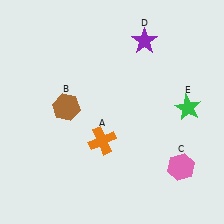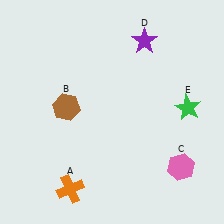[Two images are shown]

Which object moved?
The orange cross (A) moved down.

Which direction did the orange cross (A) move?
The orange cross (A) moved down.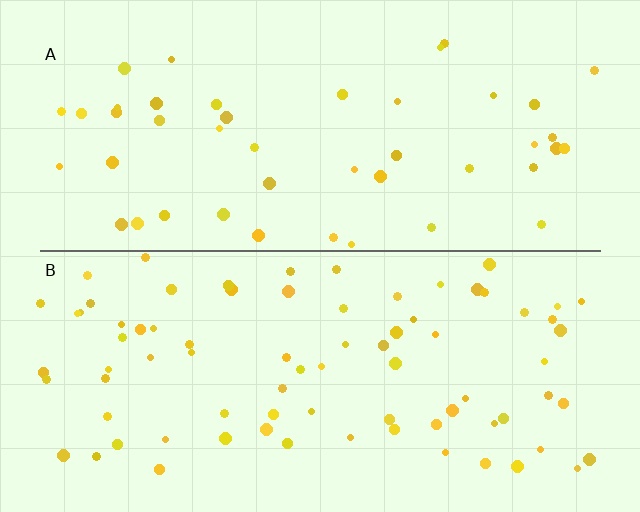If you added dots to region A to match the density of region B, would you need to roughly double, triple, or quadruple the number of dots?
Approximately double.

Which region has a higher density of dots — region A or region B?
B (the bottom).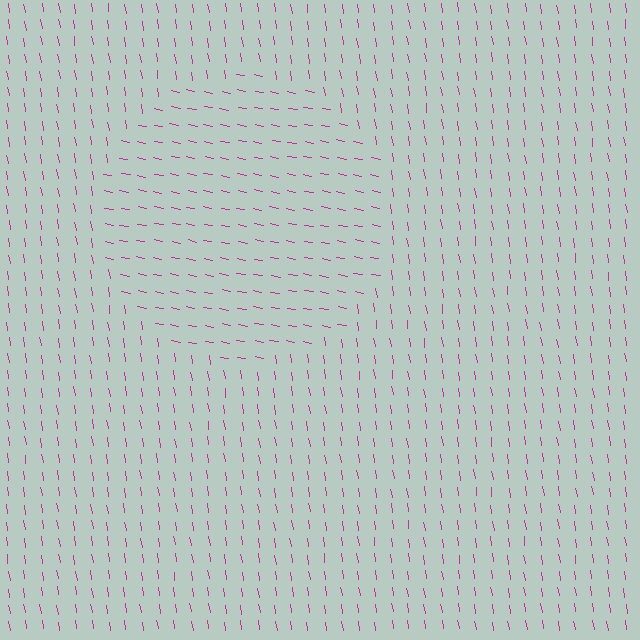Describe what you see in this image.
The image is filled with small magenta line segments. A circle region in the image has lines oriented differently from the surrounding lines, creating a visible texture boundary.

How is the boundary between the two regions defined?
The boundary is defined purely by a change in line orientation (approximately 70 degrees difference). All lines are the same color and thickness.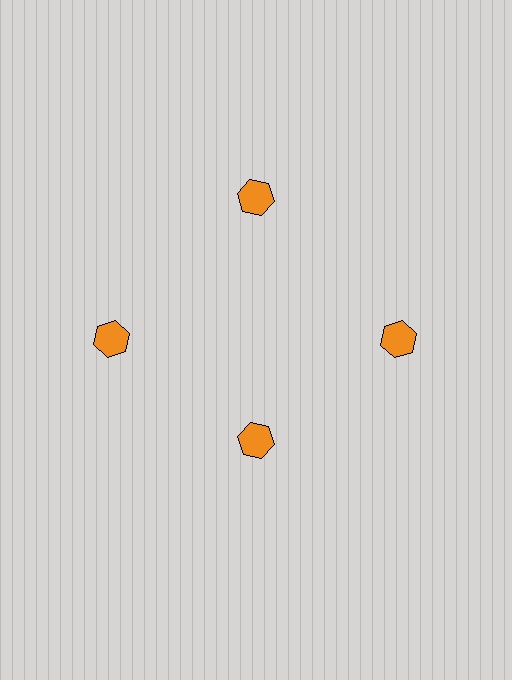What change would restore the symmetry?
The symmetry would be restored by moving it outward, back onto the ring so that all 4 hexagons sit at equal angles and equal distance from the center.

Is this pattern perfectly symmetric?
No. The 4 orange hexagons are arranged in a ring, but one element near the 6 o'clock position is pulled inward toward the center, breaking the 4-fold rotational symmetry.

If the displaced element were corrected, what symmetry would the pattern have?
It would have 4-fold rotational symmetry — the pattern would map onto itself every 90 degrees.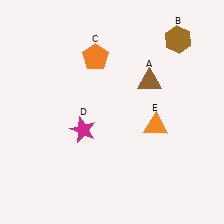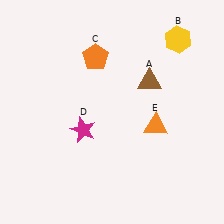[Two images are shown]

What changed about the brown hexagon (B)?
In Image 1, B is brown. In Image 2, it changed to yellow.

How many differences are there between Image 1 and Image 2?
There is 1 difference between the two images.